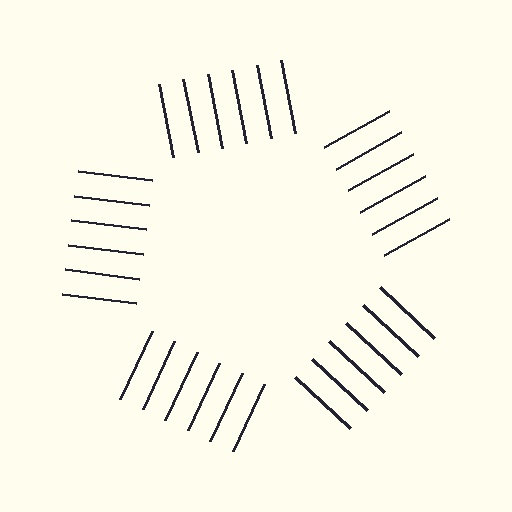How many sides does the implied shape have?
5 sides — the line-ends trace a pentagon.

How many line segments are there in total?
30 — 6 along each of the 5 edges.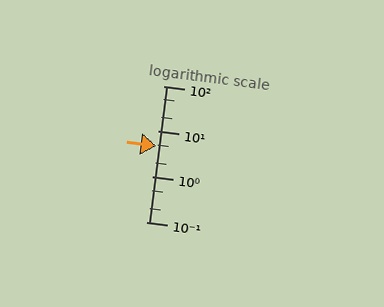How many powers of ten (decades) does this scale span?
The scale spans 3 decades, from 0.1 to 100.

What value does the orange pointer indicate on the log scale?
The pointer indicates approximately 4.8.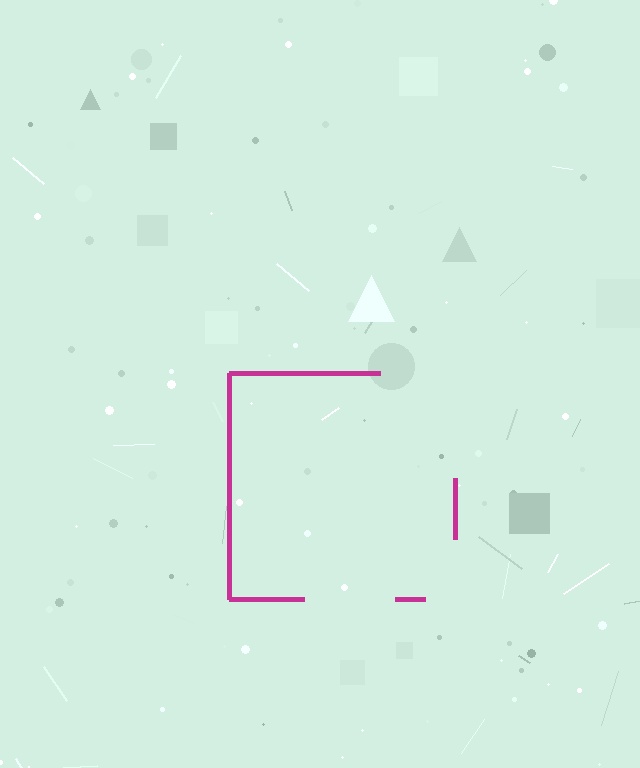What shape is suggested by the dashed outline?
The dashed outline suggests a square.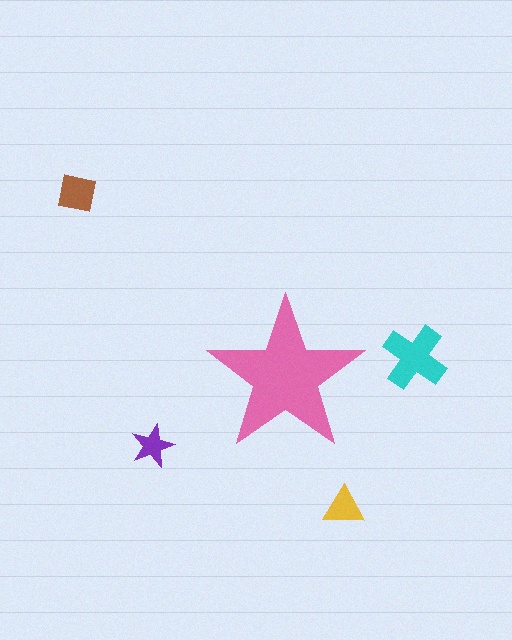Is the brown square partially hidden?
No, the brown square is fully visible.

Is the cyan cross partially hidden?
No, the cyan cross is fully visible.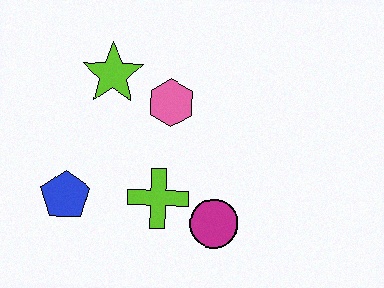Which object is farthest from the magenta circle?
The lime star is farthest from the magenta circle.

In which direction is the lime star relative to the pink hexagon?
The lime star is to the left of the pink hexagon.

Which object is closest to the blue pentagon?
The lime cross is closest to the blue pentagon.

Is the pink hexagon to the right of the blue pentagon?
Yes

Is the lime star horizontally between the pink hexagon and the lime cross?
No